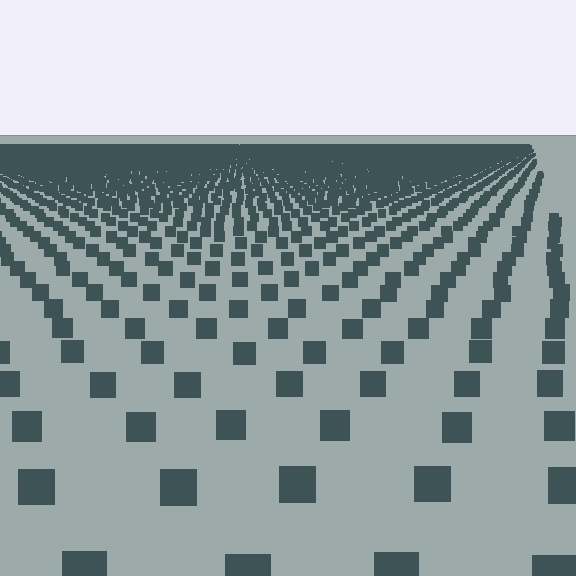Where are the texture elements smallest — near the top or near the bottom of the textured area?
Near the top.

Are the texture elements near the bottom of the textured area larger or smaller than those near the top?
Larger. Near the bottom, elements are closer to the viewer and appear at a bigger on-screen size.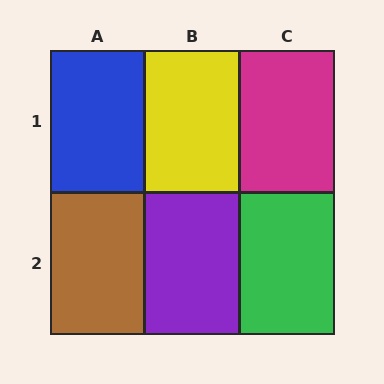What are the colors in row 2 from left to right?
Brown, purple, green.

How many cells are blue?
1 cell is blue.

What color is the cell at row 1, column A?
Blue.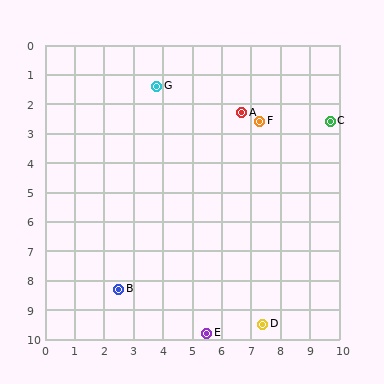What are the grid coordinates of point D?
Point D is at approximately (7.4, 9.5).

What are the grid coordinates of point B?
Point B is at approximately (2.5, 8.3).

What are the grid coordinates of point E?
Point E is at approximately (5.5, 9.8).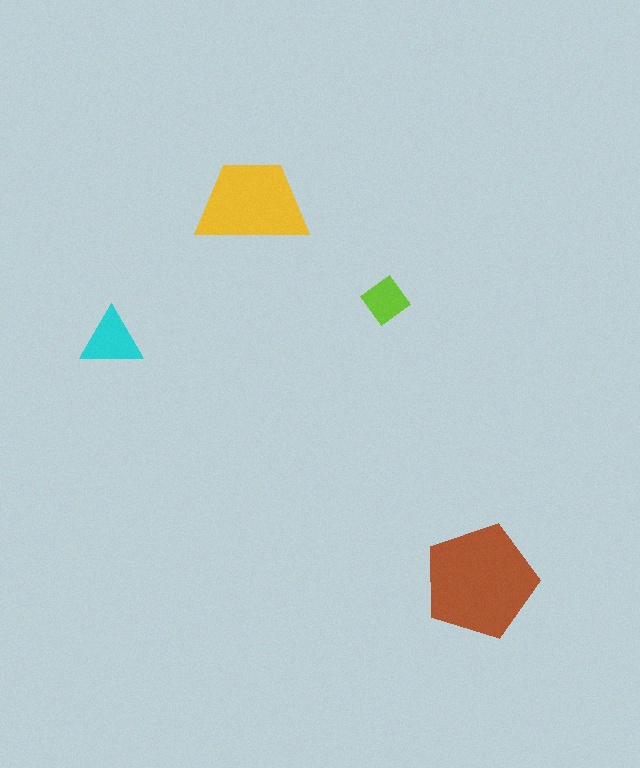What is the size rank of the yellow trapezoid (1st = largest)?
2nd.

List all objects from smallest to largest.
The lime diamond, the cyan triangle, the yellow trapezoid, the brown pentagon.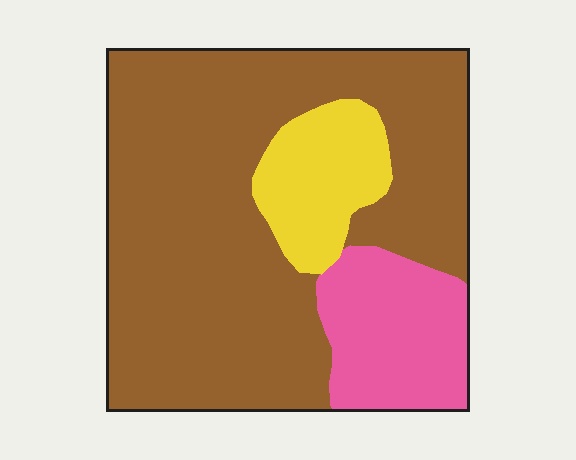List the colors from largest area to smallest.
From largest to smallest: brown, pink, yellow.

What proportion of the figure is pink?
Pink covers about 15% of the figure.